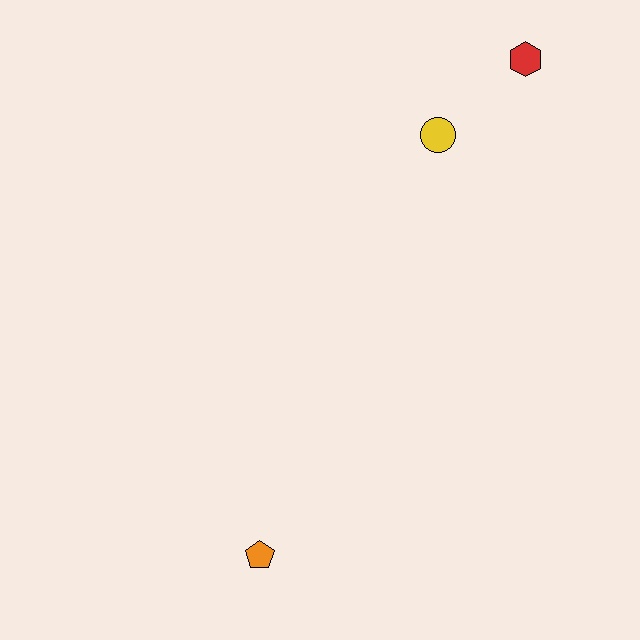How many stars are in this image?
There are no stars.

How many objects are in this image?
There are 3 objects.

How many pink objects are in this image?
There are no pink objects.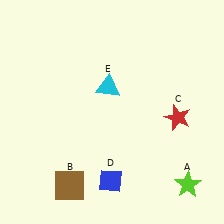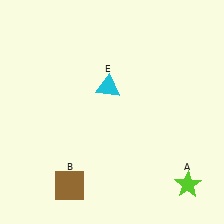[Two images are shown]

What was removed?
The red star (C), the blue diamond (D) were removed in Image 2.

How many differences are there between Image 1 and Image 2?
There are 2 differences between the two images.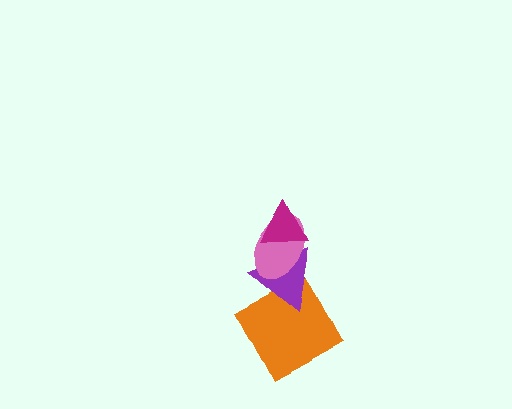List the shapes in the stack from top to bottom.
From top to bottom: the magenta triangle, the pink ellipse, the purple triangle, the orange square.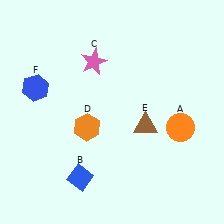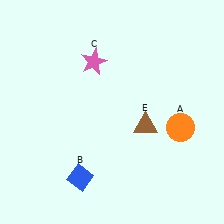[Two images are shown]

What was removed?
The orange hexagon (D), the blue hexagon (F) were removed in Image 2.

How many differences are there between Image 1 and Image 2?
There are 2 differences between the two images.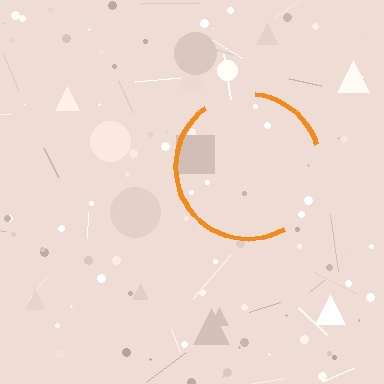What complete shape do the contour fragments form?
The contour fragments form a circle.